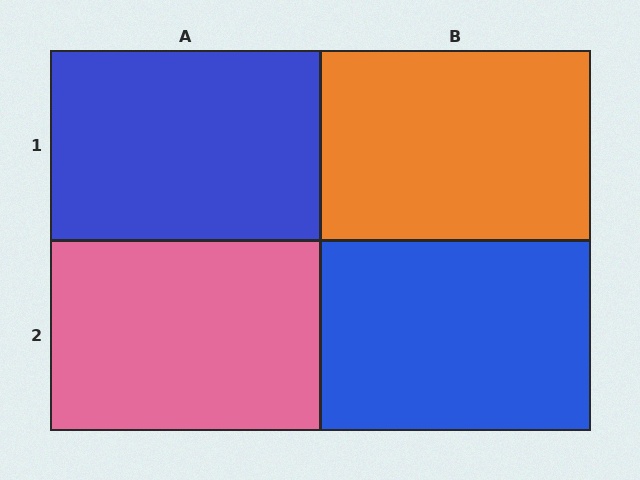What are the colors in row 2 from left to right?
Pink, blue.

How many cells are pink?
1 cell is pink.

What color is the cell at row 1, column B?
Orange.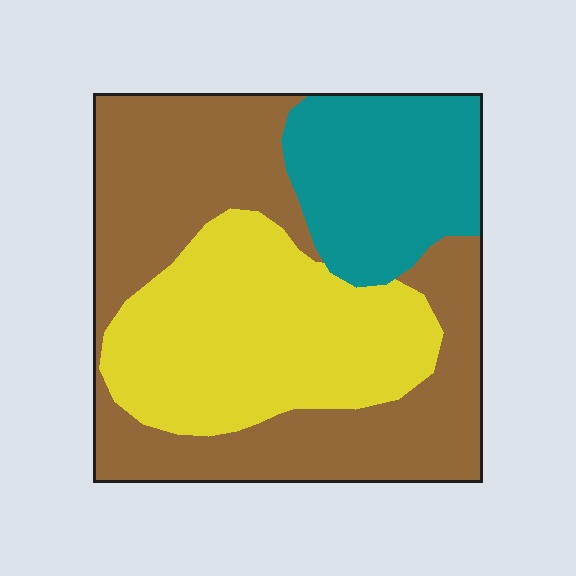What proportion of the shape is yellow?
Yellow covers 33% of the shape.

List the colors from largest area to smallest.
From largest to smallest: brown, yellow, teal.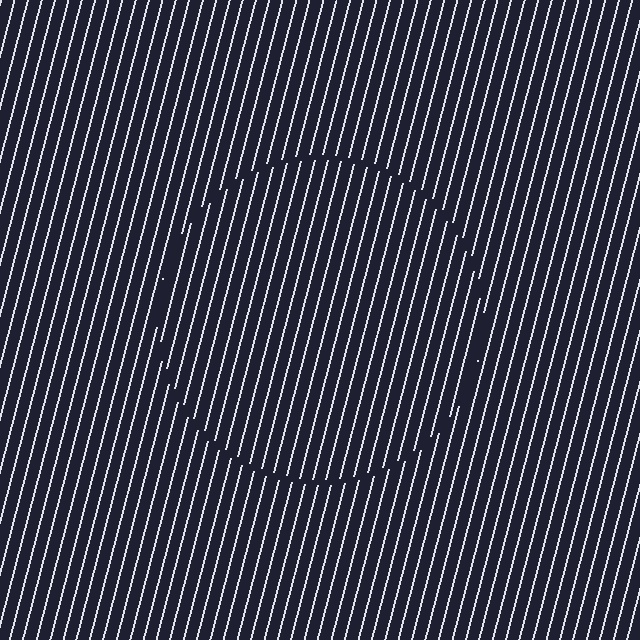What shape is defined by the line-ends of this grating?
An illusory circle. The interior of the shape contains the same grating, shifted by half a period — the contour is defined by the phase discontinuity where line-ends from the inner and outer gratings abut.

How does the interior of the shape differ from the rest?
The interior of the shape contains the same grating, shifted by half a period — the contour is defined by the phase discontinuity where line-ends from the inner and outer gratings abut.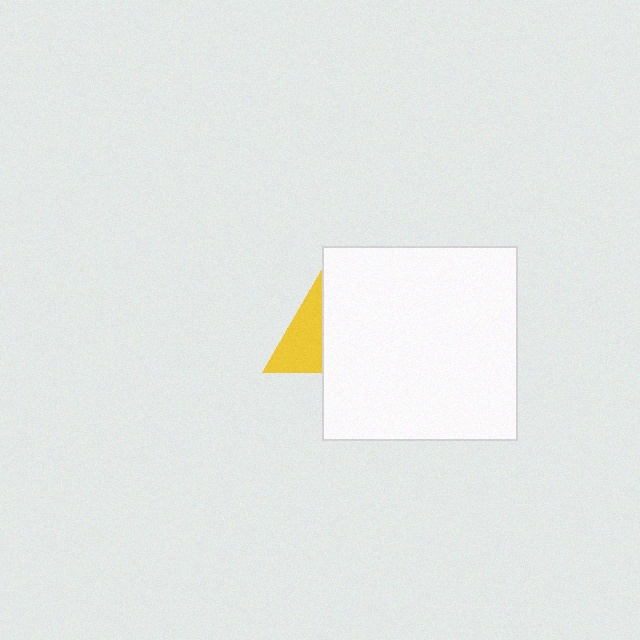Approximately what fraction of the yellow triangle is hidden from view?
Roughly 60% of the yellow triangle is hidden behind the white square.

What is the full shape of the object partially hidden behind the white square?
The partially hidden object is a yellow triangle.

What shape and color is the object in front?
The object in front is a white square.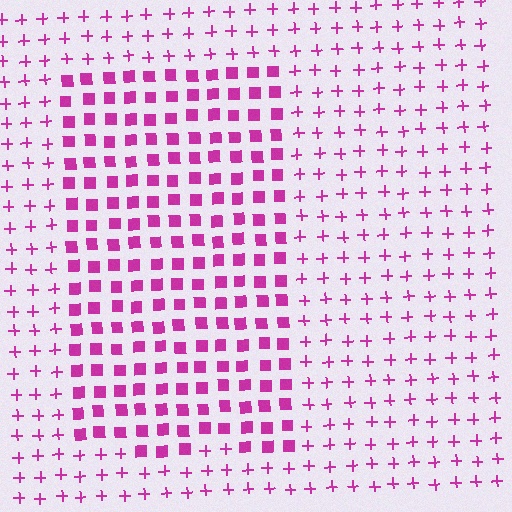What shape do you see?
I see a rectangle.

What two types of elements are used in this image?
The image uses squares inside the rectangle region and plus signs outside it.